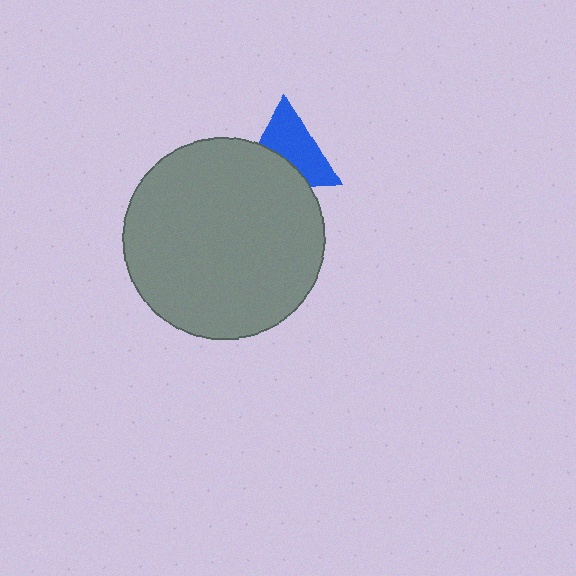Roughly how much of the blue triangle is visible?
About half of it is visible (roughly 60%).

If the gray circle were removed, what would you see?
You would see the complete blue triangle.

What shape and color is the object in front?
The object in front is a gray circle.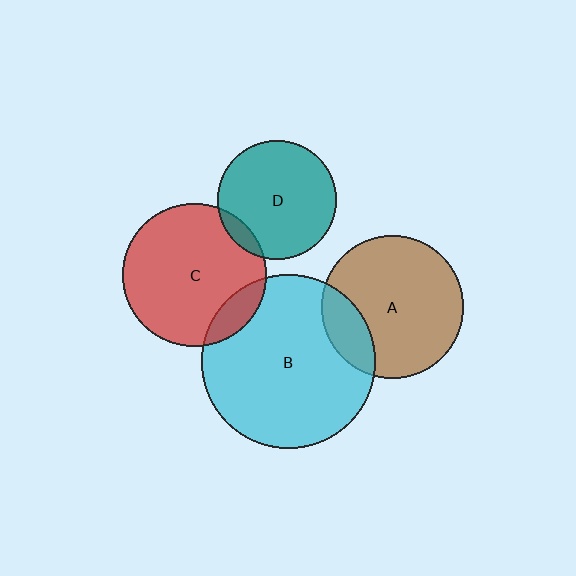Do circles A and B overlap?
Yes.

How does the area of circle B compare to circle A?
Approximately 1.5 times.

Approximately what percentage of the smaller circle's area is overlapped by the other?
Approximately 20%.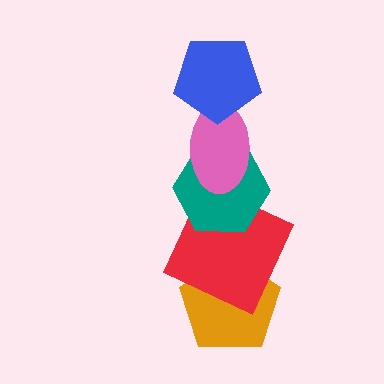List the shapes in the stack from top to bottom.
From top to bottom: the blue pentagon, the pink ellipse, the teal hexagon, the red square, the orange pentagon.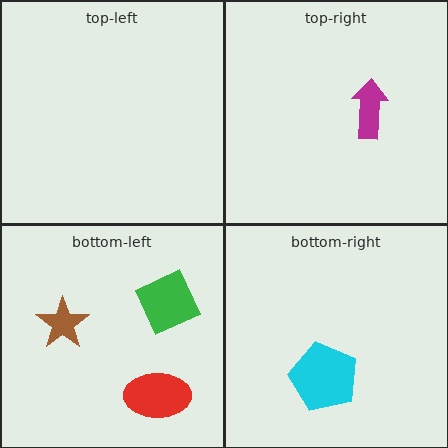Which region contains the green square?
The bottom-left region.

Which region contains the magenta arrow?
The top-right region.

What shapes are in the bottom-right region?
The cyan pentagon.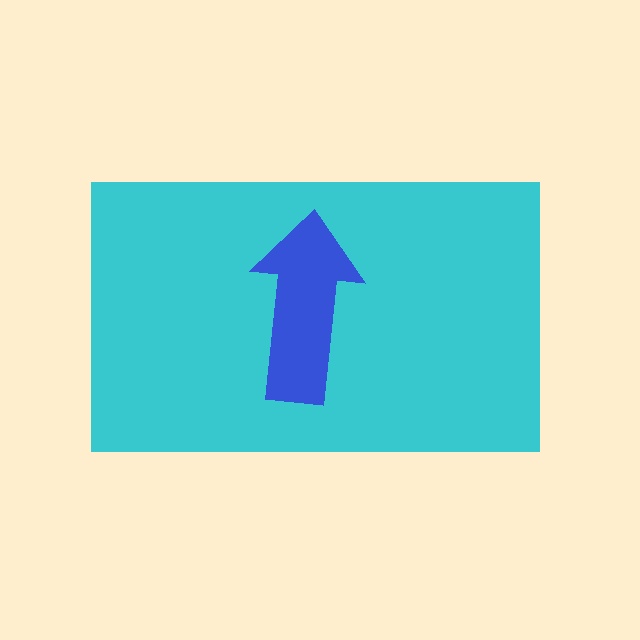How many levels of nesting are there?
2.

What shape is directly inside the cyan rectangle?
The blue arrow.